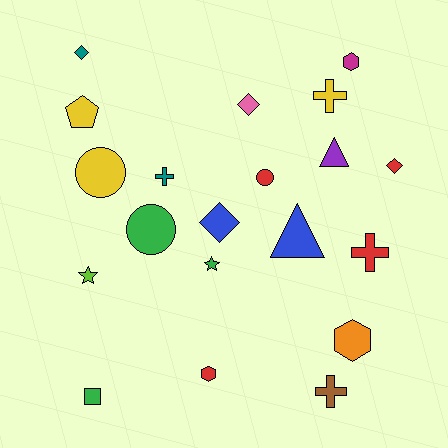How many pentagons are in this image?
There is 1 pentagon.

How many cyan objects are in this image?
There are no cyan objects.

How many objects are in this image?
There are 20 objects.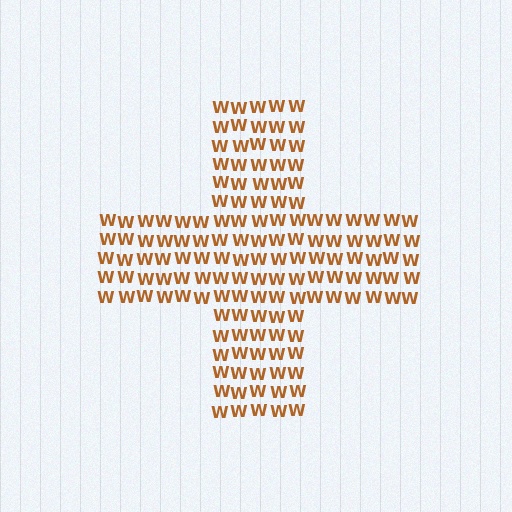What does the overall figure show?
The overall figure shows a cross.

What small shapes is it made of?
It is made of small letter W's.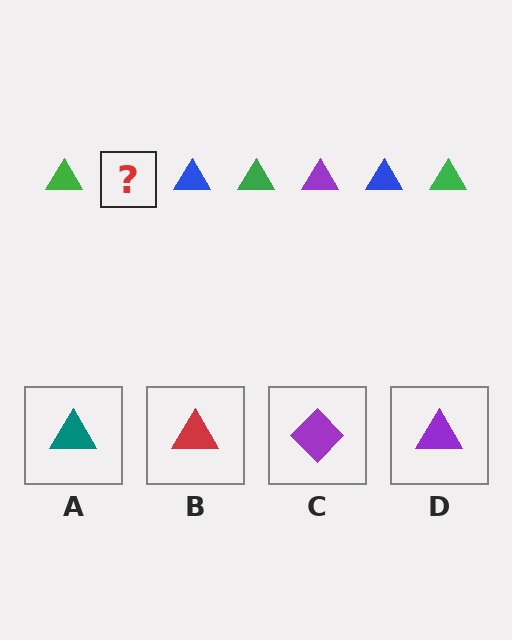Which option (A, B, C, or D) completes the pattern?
D.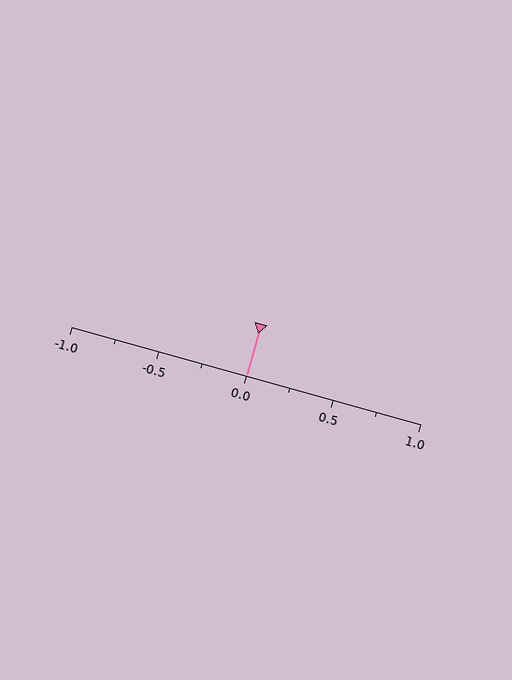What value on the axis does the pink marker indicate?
The marker indicates approximately 0.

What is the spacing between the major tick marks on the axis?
The major ticks are spaced 0.5 apart.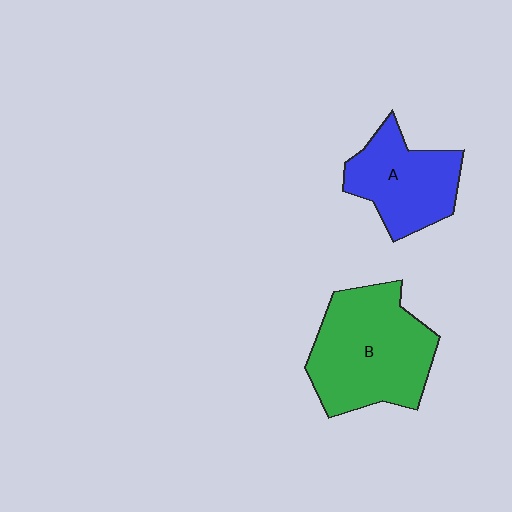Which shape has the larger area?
Shape B (green).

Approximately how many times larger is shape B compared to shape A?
Approximately 1.5 times.